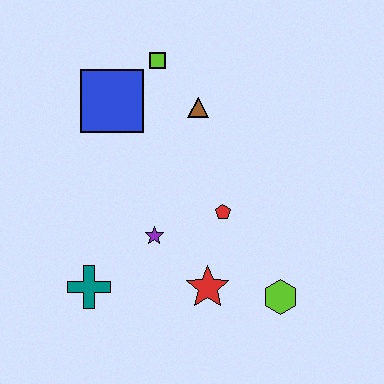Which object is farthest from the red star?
The lime square is farthest from the red star.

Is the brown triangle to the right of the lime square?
Yes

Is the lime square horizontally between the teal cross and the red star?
Yes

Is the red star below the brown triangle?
Yes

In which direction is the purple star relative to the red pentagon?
The purple star is to the left of the red pentagon.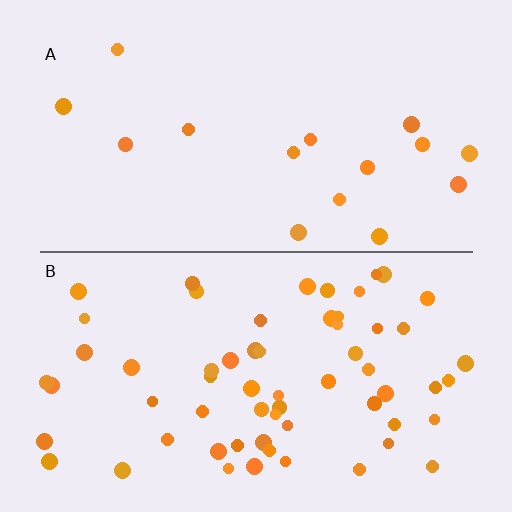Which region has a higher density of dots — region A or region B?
B (the bottom).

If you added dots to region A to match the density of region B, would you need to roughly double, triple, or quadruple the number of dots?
Approximately quadruple.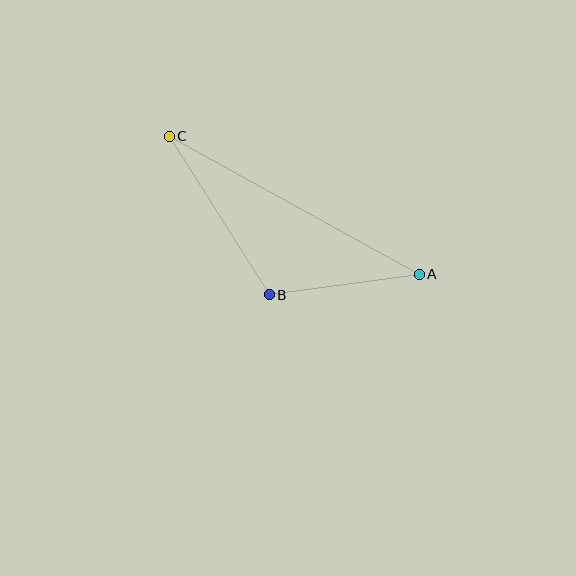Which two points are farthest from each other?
Points A and C are farthest from each other.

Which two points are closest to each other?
Points A and B are closest to each other.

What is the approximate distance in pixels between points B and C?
The distance between B and C is approximately 187 pixels.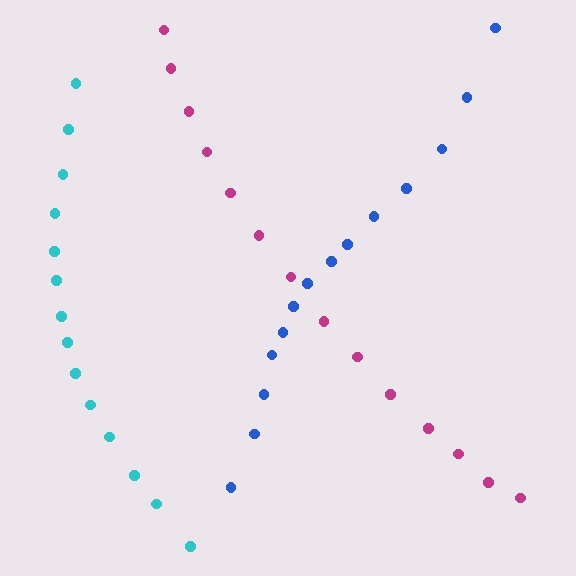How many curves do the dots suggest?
There are 3 distinct paths.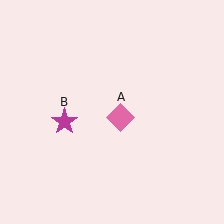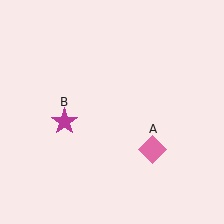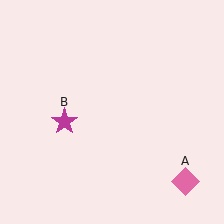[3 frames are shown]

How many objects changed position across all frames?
1 object changed position: pink diamond (object A).